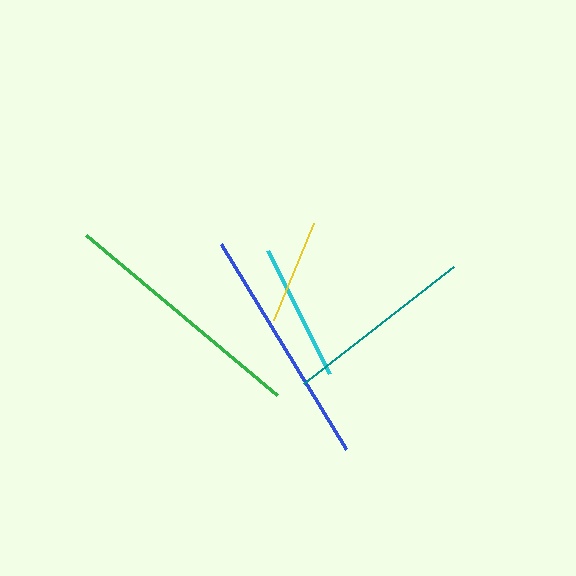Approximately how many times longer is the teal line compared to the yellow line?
The teal line is approximately 1.8 times the length of the yellow line.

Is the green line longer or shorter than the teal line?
The green line is longer than the teal line.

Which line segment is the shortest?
The yellow line is the shortest at approximately 105 pixels.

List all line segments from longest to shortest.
From longest to shortest: green, blue, teal, cyan, yellow.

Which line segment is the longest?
The green line is the longest at approximately 249 pixels.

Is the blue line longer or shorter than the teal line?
The blue line is longer than the teal line.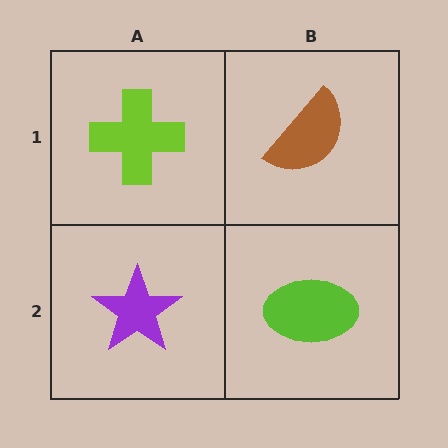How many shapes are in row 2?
2 shapes.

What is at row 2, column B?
A lime ellipse.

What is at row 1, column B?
A brown semicircle.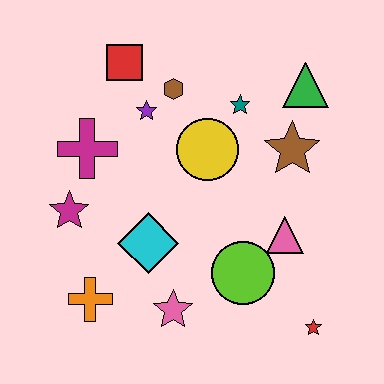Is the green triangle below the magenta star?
No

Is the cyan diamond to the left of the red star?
Yes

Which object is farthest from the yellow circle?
The red star is farthest from the yellow circle.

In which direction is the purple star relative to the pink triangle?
The purple star is to the left of the pink triangle.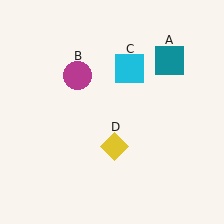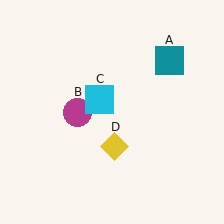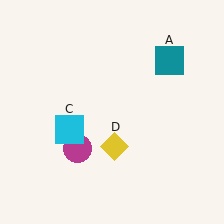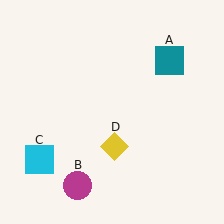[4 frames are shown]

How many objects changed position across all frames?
2 objects changed position: magenta circle (object B), cyan square (object C).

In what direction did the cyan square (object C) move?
The cyan square (object C) moved down and to the left.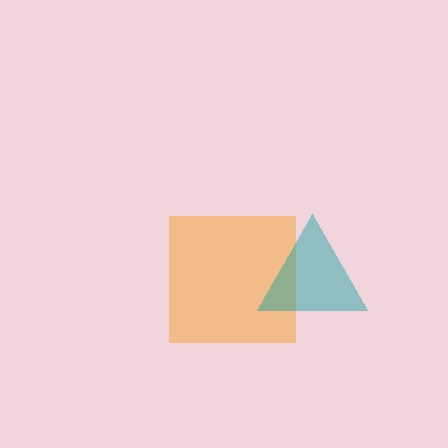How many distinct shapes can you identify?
There are 2 distinct shapes: an orange square, a teal triangle.